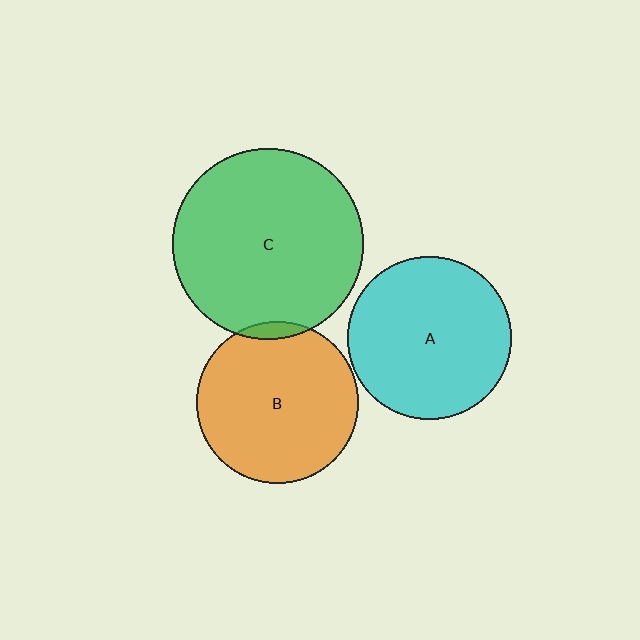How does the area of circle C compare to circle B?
Approximately 1.4 times.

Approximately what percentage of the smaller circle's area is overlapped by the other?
Approximately 5%.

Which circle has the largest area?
Circle C (green).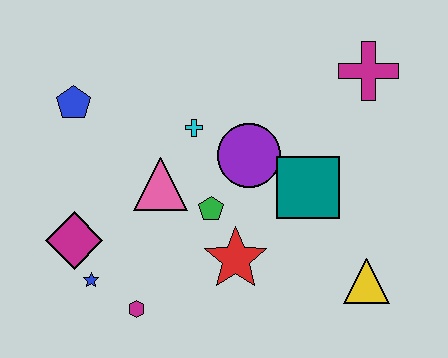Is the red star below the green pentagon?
Yes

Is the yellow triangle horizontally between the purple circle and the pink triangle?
No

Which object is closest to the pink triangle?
The green pentagon is closest to the pink triangle.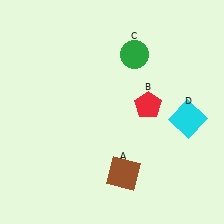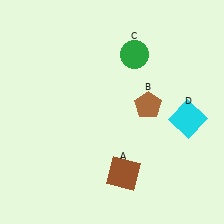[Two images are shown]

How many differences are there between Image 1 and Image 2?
There is 1 difference between the two images.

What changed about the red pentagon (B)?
In Image 1, B is red. In Image 2, it changed to brown.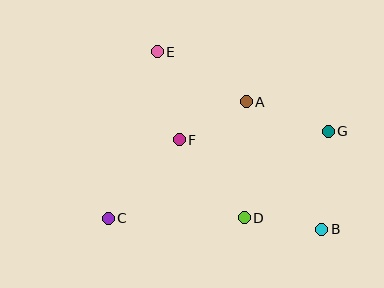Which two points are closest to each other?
Points A and F are closest to each other.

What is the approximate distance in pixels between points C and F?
The distance between C and F is approximately 106 pixels.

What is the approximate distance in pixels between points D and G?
The distance between D and G is approximately 120 pixels.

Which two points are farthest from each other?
Points B and E are farthest from each other.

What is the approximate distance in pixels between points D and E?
The distance between D and E is approximately 188 pixels.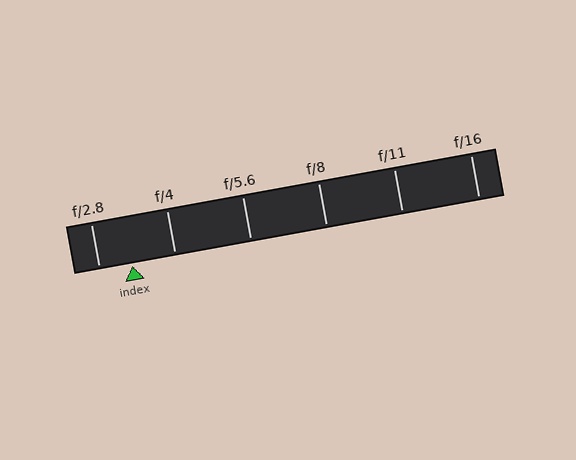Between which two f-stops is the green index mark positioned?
The index mark is between f/2.8 and f/4.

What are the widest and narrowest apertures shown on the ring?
The widest aperture shown is f/2.8 and the narrowest is f/16.